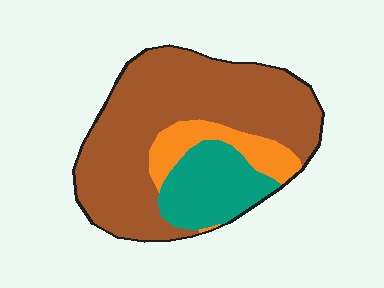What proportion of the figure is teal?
Teal takes up about one fifth (1/5) of the figure.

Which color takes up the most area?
Brown, at roughly 65%.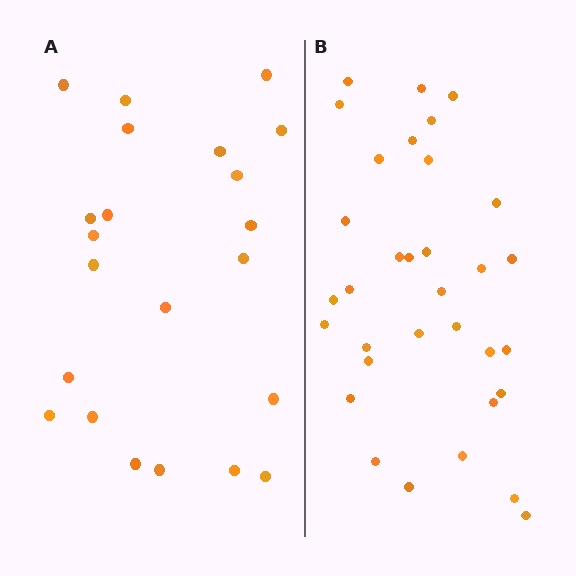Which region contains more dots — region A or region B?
Region B (the right region) has more dots.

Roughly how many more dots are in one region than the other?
Region B has roughly 12 or so more dots than region A.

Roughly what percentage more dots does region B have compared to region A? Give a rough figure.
About 50% more.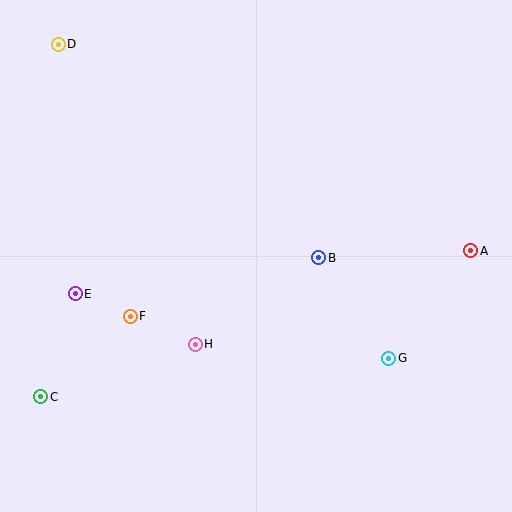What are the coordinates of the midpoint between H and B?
The midpoint between H and B is at (257, 301).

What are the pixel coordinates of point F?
Point F is at (130, 316).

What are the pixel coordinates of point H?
Point H is at (195, 344).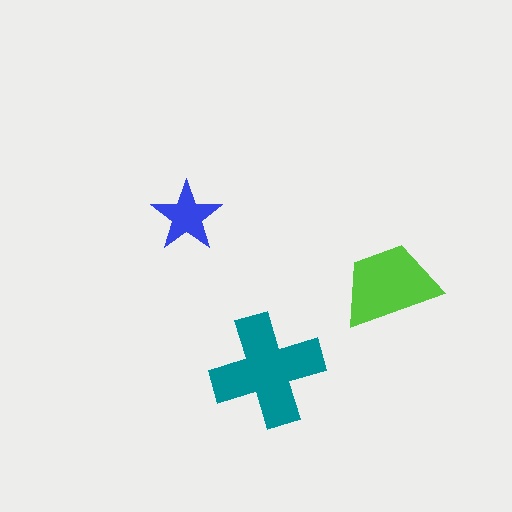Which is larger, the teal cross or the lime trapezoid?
The teal cross.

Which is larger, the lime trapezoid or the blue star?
The lime trapezoid.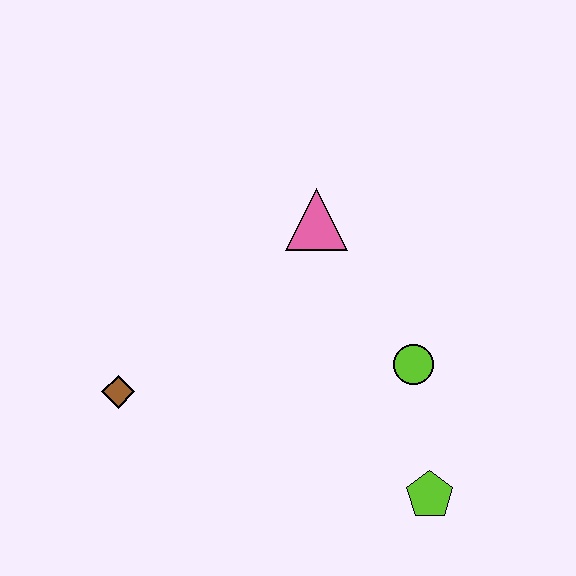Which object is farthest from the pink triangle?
The lime pentagon is farthest from the pink triangle.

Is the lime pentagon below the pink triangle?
Yes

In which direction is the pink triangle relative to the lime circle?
The pink triangle is above the lime circle.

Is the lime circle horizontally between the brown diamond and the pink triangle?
No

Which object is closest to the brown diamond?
The pink triangle is closest to the brown diamond.